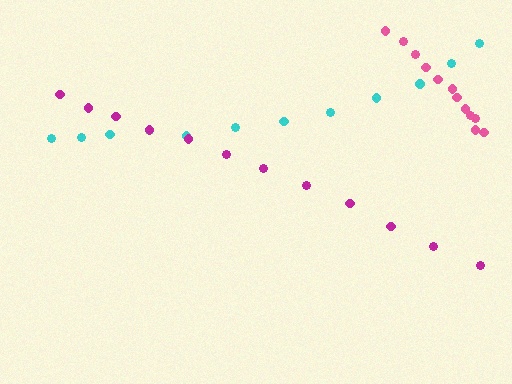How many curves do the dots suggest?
There are 3 distinct paths.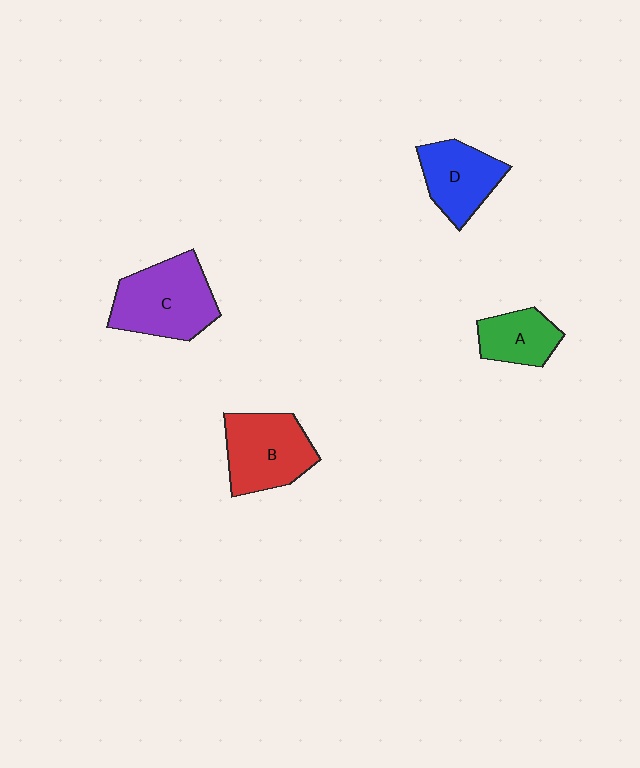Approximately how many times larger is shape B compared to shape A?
Approximately 1.6 times.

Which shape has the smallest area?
Shape A (green).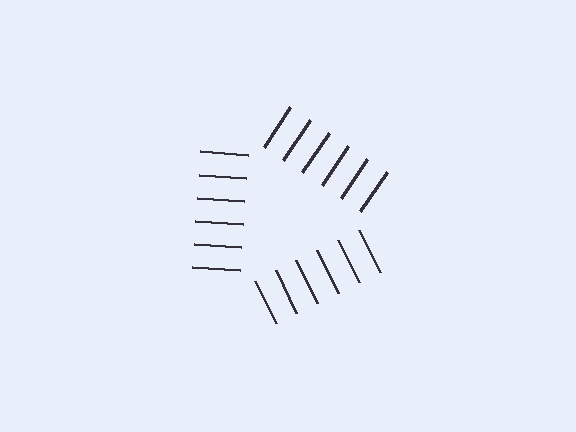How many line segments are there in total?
18 — 6 along each of the 3 edges.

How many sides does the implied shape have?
3 sides — the line-ends trace a triangle.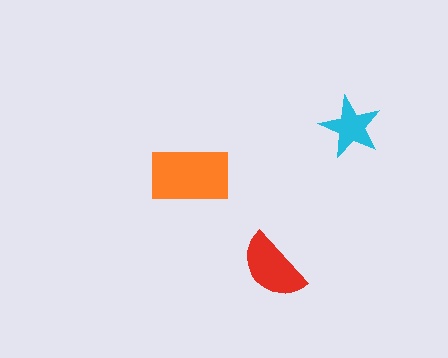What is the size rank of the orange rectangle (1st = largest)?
1st.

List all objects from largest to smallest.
The orange rectangle, the red semicircle, the cyan star.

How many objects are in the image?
There are 3 objects in the image.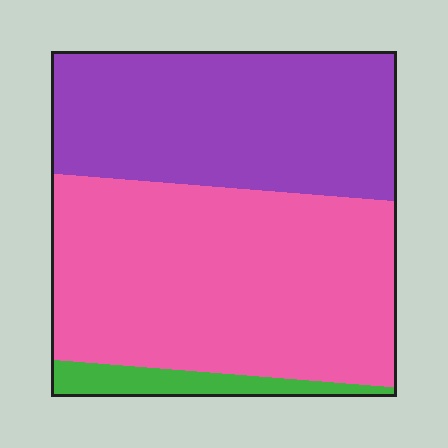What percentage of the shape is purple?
Purple covers about 40% of the shape.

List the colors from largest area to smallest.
From largest to smallest: pink, purple, green.